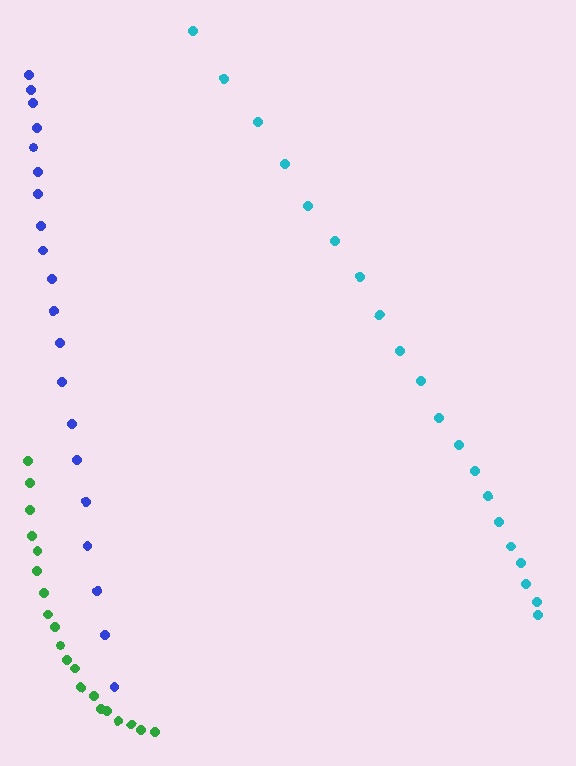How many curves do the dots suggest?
There are 3 distinct paths.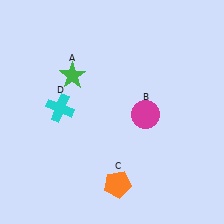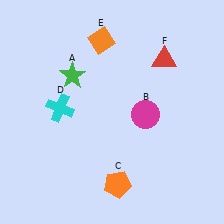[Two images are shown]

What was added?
An orange diamond (E), a red triangle (F) were added in Image 2.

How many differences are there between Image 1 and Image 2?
There are 2 differences between the two images.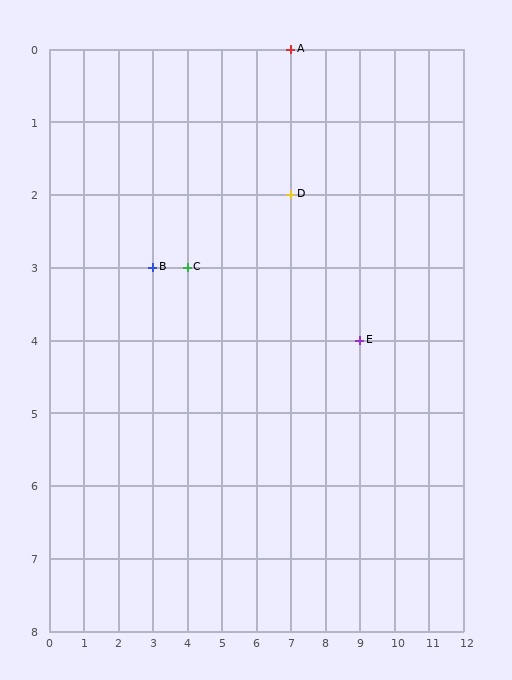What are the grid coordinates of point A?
Point A is at grid coordinates (7, 0).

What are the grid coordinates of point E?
Point E is at grid coordinates (9, 4).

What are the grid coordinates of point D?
Point D is at grid coordinates (7, 2).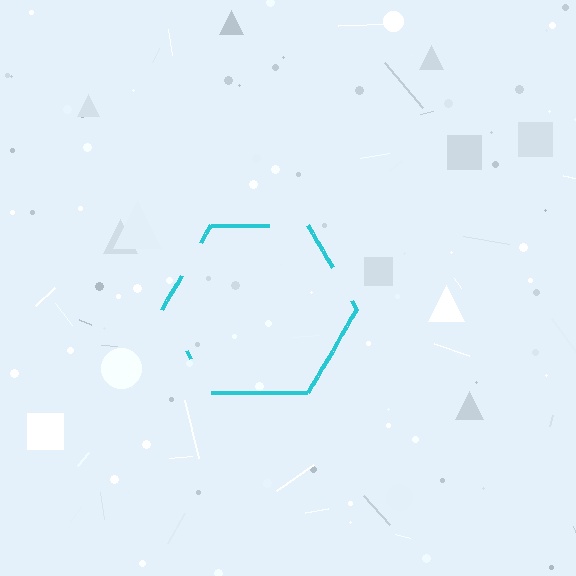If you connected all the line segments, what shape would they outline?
They would outline a hexagon.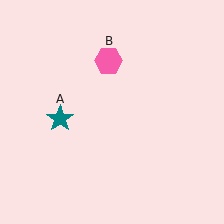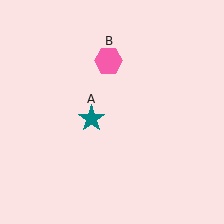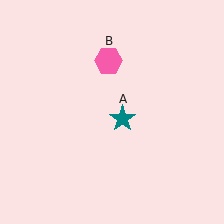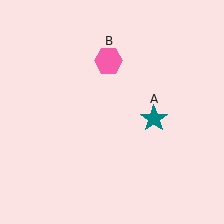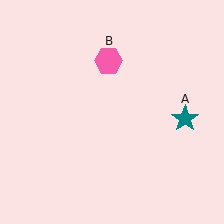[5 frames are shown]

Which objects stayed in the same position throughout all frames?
Pink hexagon (object B) remained stationary.